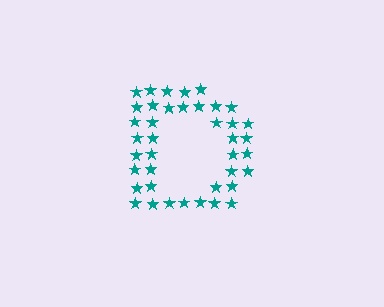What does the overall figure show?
The overall figure shows the letter D.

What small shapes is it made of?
It is made of small stars.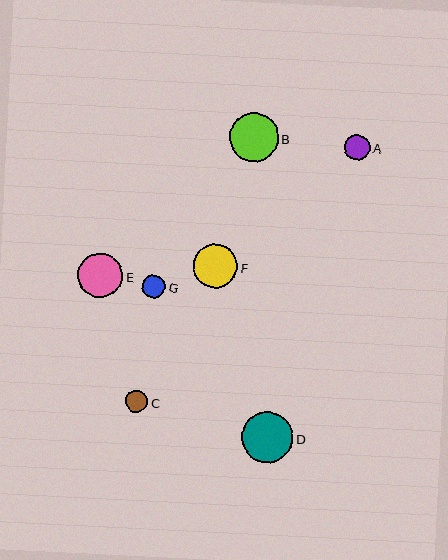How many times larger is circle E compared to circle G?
Circle E is approximately 1.9 times the size of circle G.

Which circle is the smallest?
Circle C is the smallest with a size of approximately 22 pixels.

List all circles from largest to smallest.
From largest to smallest: D, B, E, F, A, G, C.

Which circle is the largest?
Circle D is the largest with a size of approximately 51 pixels.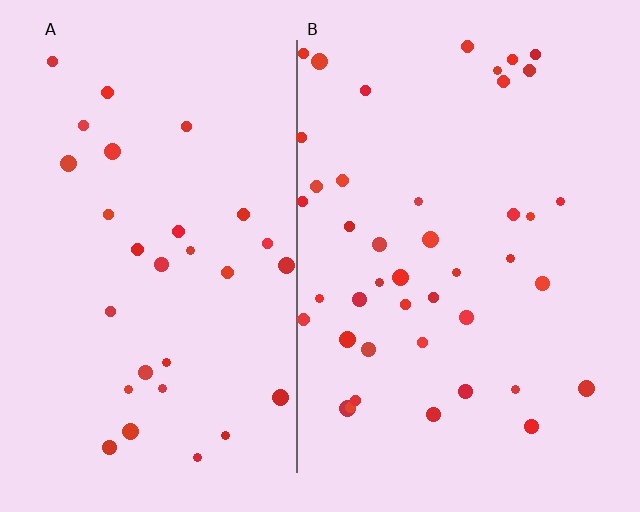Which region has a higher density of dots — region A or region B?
B (the right).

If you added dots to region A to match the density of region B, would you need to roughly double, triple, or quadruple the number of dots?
Approximately double.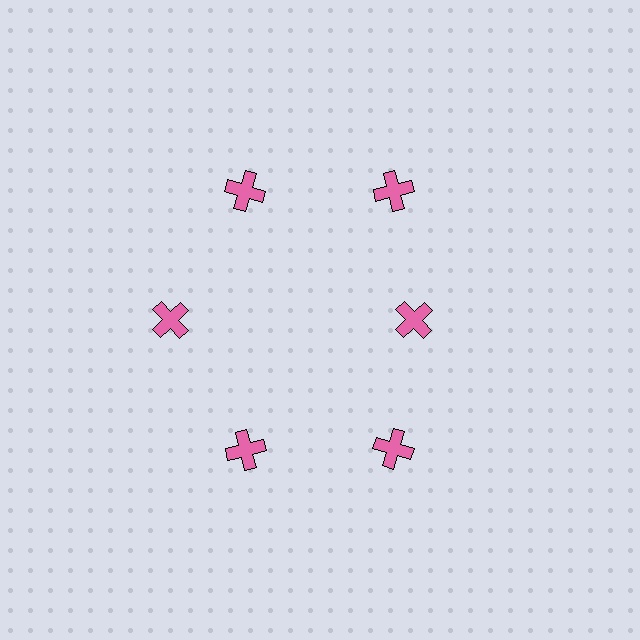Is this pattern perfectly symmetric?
No. The 6 pink crosses are arranged in a ring, but one element near the 3 o'clock position is pulled inward toward the center, breaking the 6-fold rotational symmetry.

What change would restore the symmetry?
The symmetry would be restored by moving it outward, back onto the ring so that all 6 crosses sit at equal angles and equal distance from the center.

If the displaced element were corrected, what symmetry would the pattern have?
It would have 6-fold rotational symmetry — the pattern would map onto itself every 60 degrees.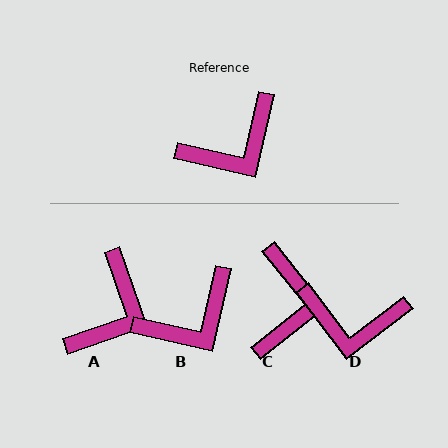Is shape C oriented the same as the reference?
No, it is off by about 51 degrees.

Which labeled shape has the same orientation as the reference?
B.